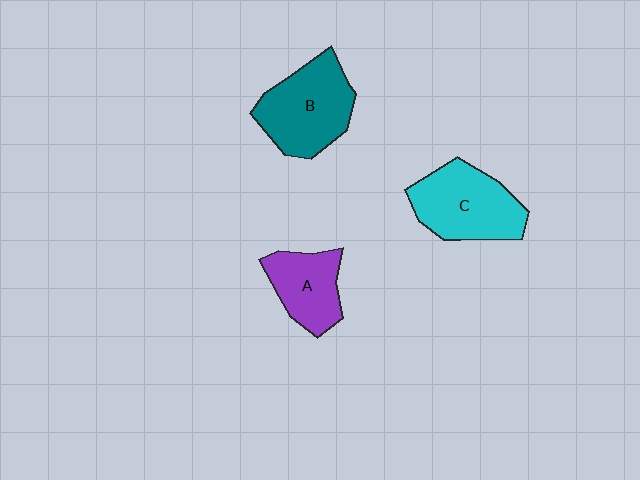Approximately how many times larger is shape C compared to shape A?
Approximately 1.4 times.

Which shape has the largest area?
Shape B (teal).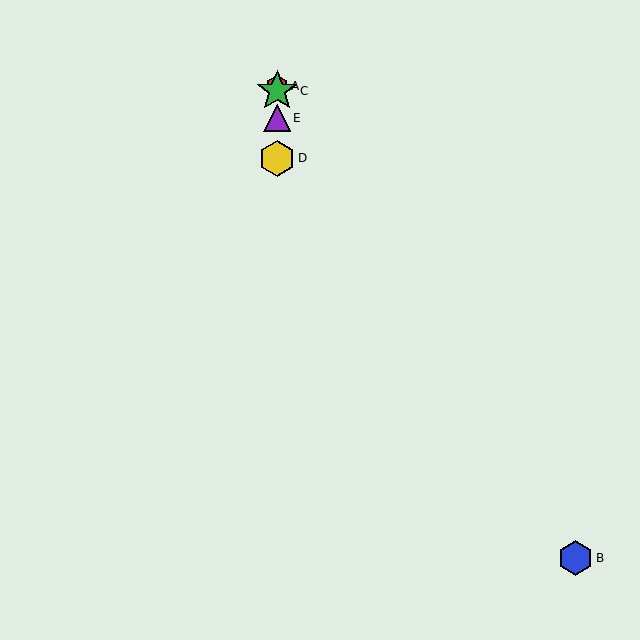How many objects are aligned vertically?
4 objects (A, C, D, E) are aligned vertically.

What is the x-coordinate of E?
Object E is at x≈277.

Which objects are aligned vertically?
Objects A, C, D, E are aligned vertically.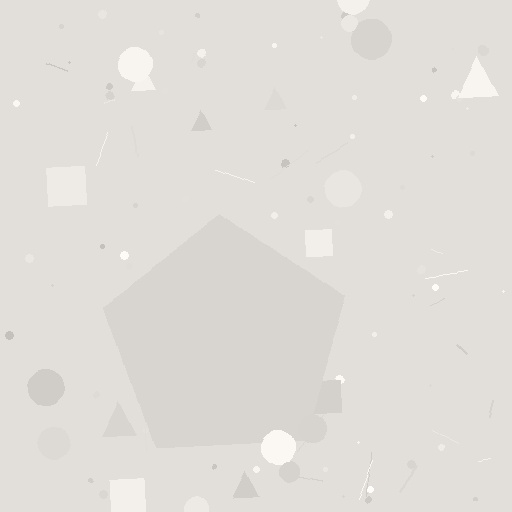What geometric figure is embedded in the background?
A pentagon is embedded in the background.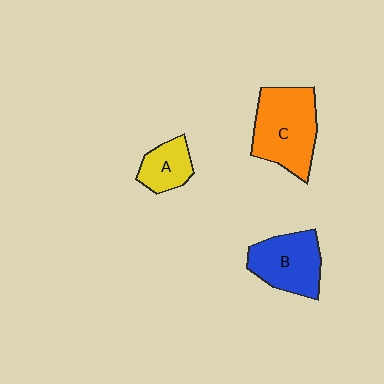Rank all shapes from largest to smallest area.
From largest to smallest: C (orange), B (blue), A (yellow).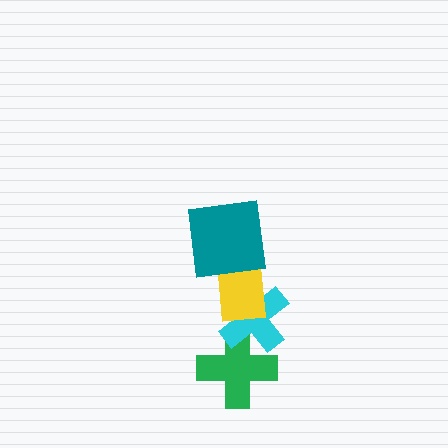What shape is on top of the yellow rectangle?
The teal square is on top of the yellow rectangle.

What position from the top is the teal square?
The teal square is 1st from the top.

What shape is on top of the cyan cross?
The yellow rectangle is on top of the cyan cross.